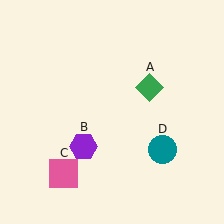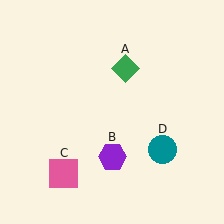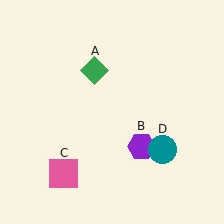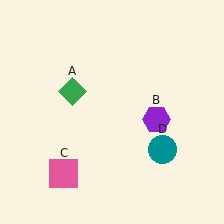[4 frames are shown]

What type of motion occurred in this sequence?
The green diamond (object A), purple hexagon (object B) rotated counterclockwise around the center of the scene.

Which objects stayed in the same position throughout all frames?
Pink square (object C) and teal circle (object D) remained stationary.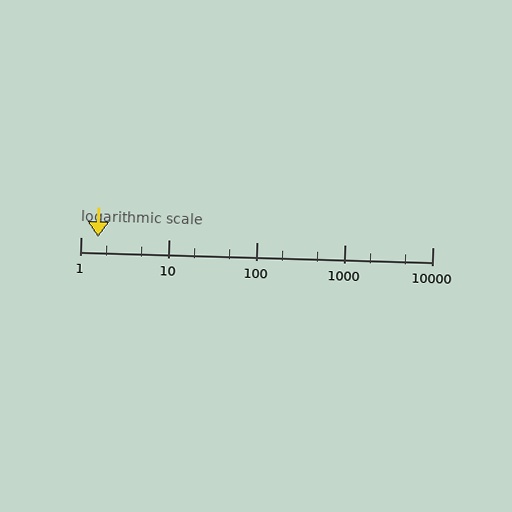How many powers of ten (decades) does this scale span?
The scale spans 4 decades, from 1 to 10000.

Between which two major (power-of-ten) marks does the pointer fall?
The pointer is between 1 and 10.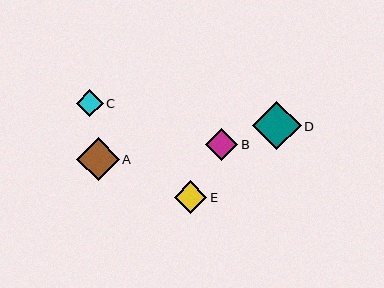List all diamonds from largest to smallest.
From largest to smallest: D, A, E, B, C.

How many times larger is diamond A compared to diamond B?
Diamond A is approximately 1.3 times the size of diamond B.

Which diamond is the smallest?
Diamond C is the smallest with a size of approximately 27 pixels.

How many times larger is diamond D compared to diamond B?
Diamond D is approximately 1.5 times the size of diamond B.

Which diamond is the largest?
Diamond D is the largest with a size of approximately 48 pixels.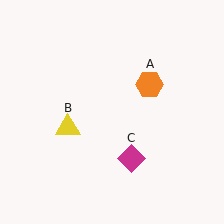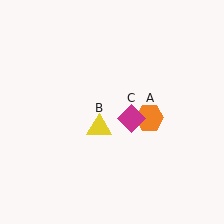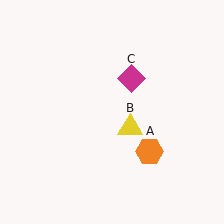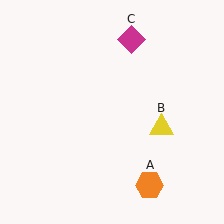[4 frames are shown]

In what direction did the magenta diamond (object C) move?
The magenta diamond (object C) moved up.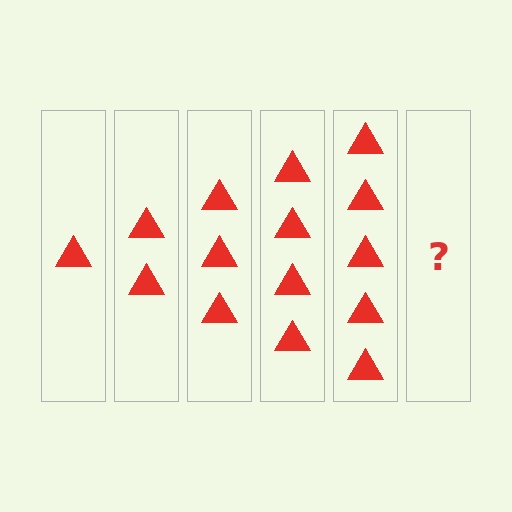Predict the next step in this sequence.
The next step is 6 triangles.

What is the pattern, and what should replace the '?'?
The pattern is that each step adds one more triangle. The '?' should be 6 triangles.